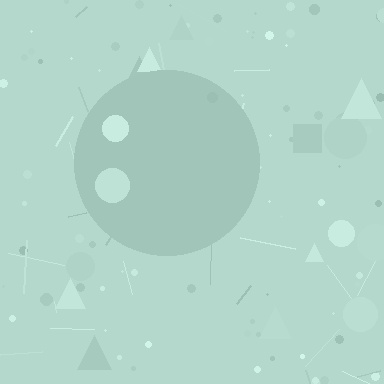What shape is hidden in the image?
A circle is hidden in the image.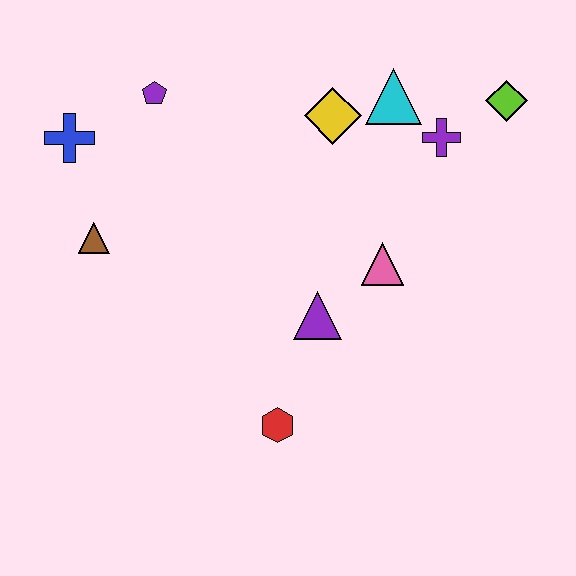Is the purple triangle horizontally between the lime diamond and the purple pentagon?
Yes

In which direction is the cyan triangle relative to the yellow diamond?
The cyan triangle is to the right of the yellow diamond.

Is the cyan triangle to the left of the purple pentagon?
No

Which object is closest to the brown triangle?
The blue cross is closest to the brown triangle.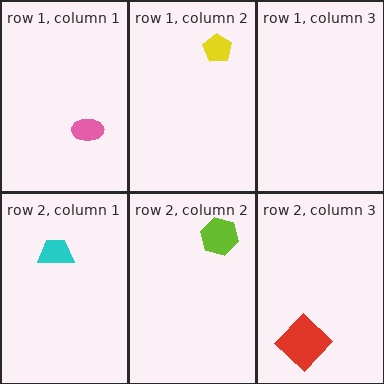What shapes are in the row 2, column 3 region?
The red diamond.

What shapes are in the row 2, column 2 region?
The lime hexagon.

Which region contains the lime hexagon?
The row 2, column 2 region.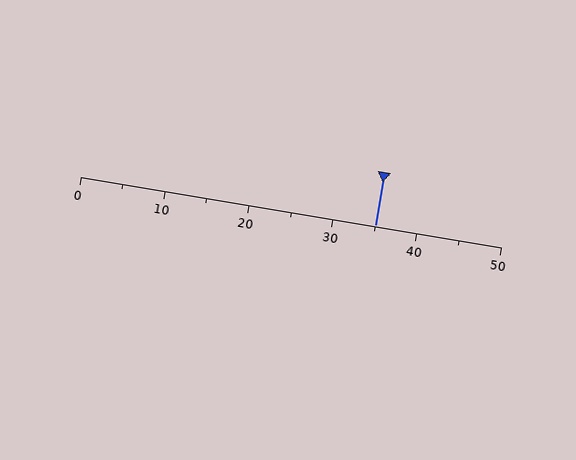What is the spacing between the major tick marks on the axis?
The major ticks are spaced 10 apart.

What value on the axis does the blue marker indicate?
The marker indicates approximately 35.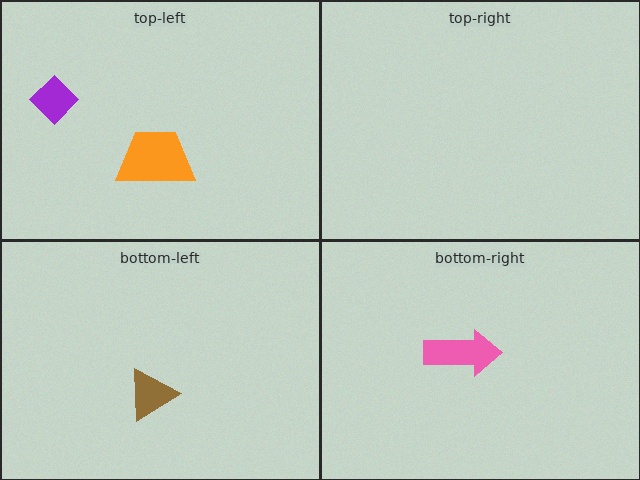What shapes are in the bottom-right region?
The pink arrow.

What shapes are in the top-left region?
The purple diamond, the orange trapezoid.